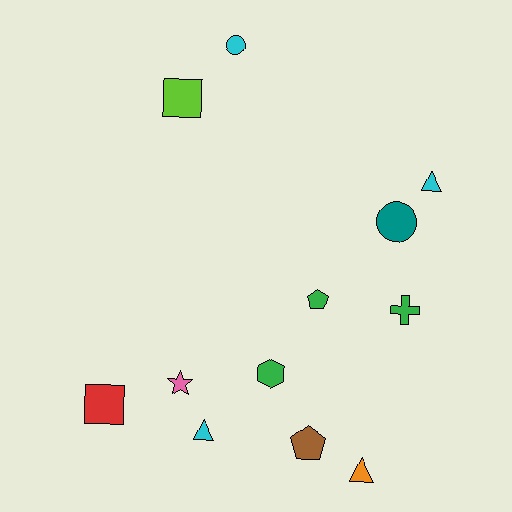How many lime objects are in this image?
There is 1 lime object.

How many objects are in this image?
There are 12 objects.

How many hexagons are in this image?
There is 1 hexagon.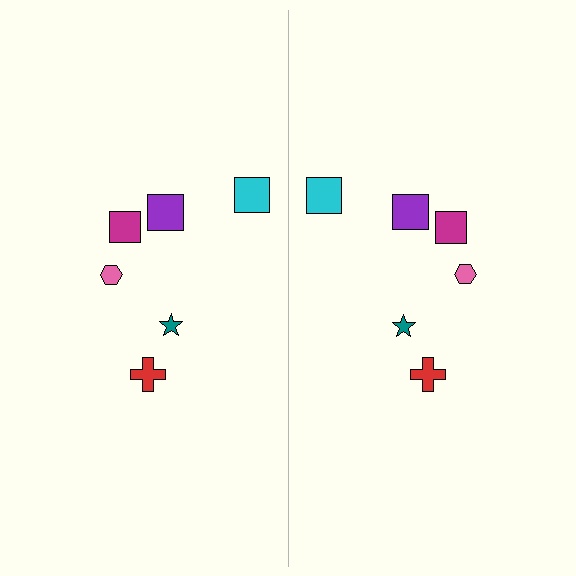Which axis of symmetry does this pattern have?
The pattern has a vertical axis of symmetry running through the center of the image.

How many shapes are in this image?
There are 12 shapes in this image.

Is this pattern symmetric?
Yes, this pattern has bilateral (reflection) symmetry.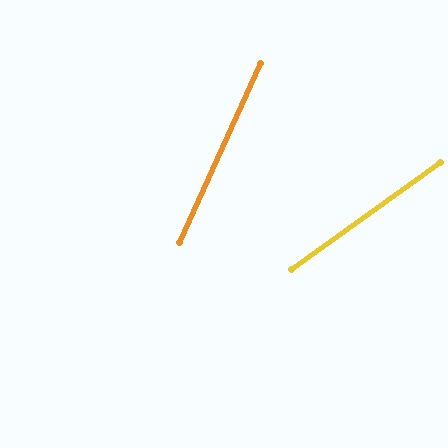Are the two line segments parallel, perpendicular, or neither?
Neither parallel nor perpendicular — they differ by about 30°.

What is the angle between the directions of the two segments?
Approximately 30 degrees.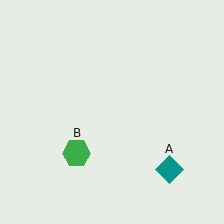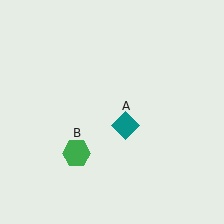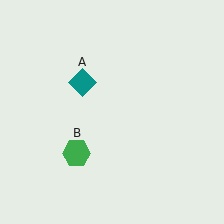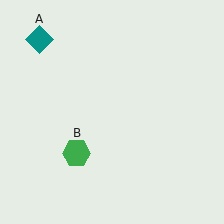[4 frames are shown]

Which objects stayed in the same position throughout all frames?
Green hexagon (object B) remained stationary.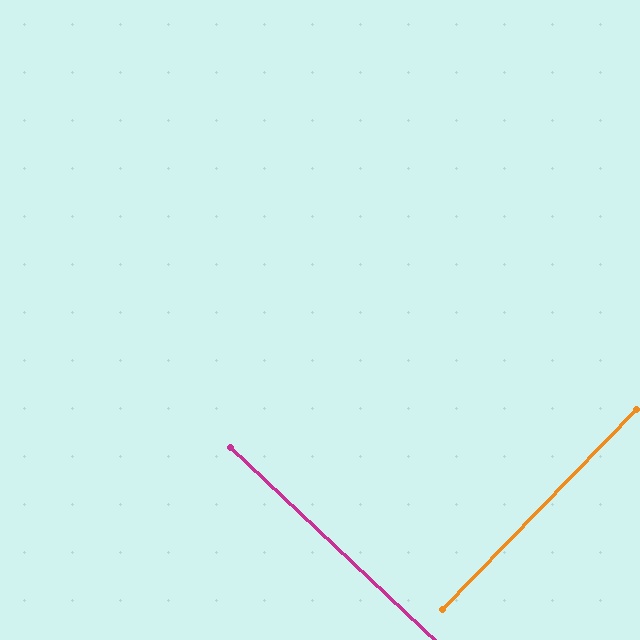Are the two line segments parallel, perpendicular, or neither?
Perpendicular — they meet at approximately 89°.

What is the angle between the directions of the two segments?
Approximately 89 degrees.